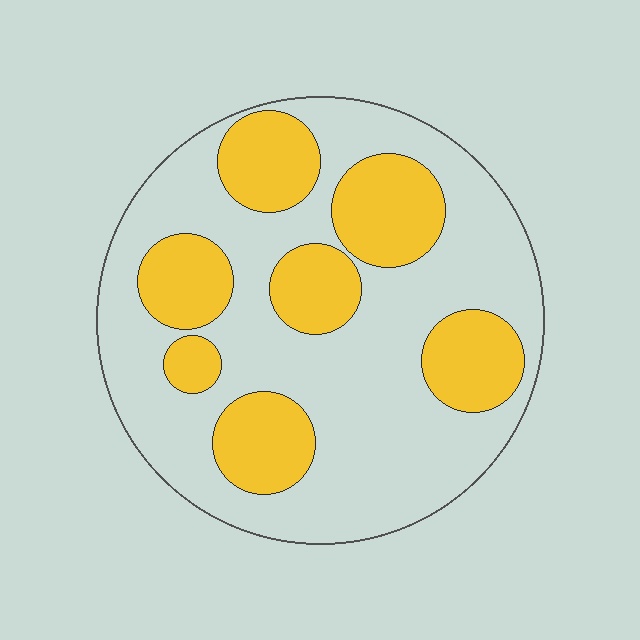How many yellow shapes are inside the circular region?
7.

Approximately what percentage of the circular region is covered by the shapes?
Approximately 35%.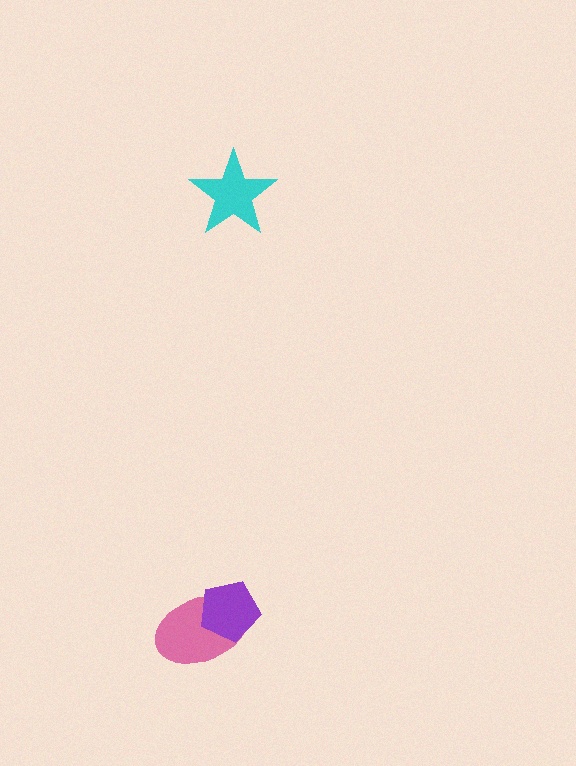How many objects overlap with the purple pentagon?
1 object overlaps with the purple pentagon.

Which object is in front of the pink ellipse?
The purple pentagon is in front of the pink ellipse.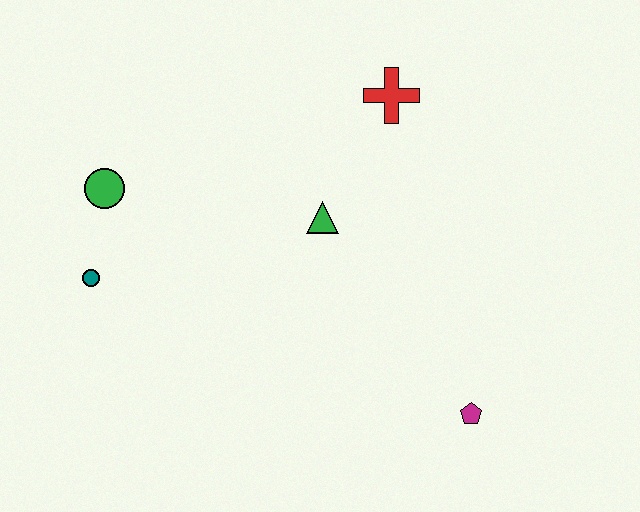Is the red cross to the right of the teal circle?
Yes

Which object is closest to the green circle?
The teal circle is closest to the green circle.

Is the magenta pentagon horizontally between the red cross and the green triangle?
No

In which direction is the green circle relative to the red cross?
The green circle is to the left of the red cross.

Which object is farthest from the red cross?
The teal circle is farthest from the red cross.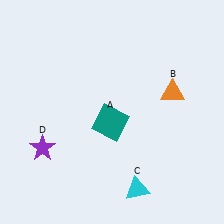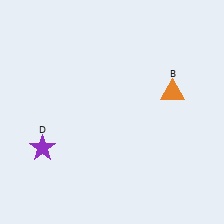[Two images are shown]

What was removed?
The teal square (A), the cyan triangle (C) were removed in Image 2.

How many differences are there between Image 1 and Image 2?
There are 2 differences between the two images.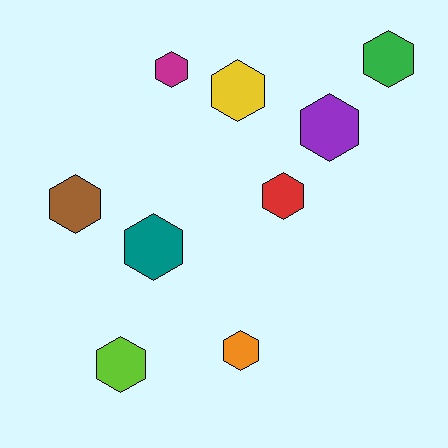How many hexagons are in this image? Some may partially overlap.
There are 9 hexagons.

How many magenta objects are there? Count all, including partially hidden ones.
There is 1 magenta object.